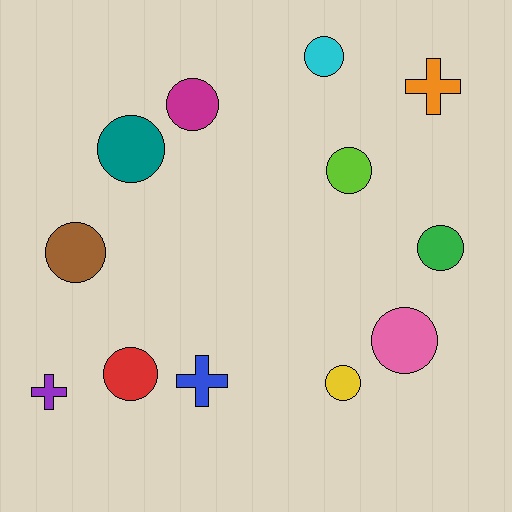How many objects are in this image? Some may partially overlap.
There are 12 objects.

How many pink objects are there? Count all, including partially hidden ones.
There is 1 pink object.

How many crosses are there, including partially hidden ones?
There are 3 crosses.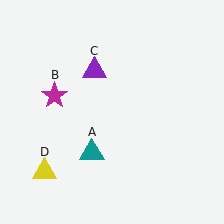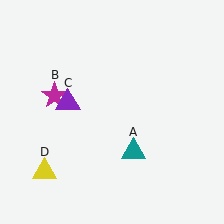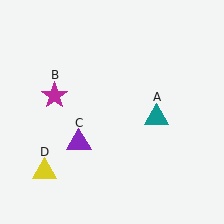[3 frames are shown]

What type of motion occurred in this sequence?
The teal triangle (object A), purple triangle (object C) rotated counterclockwise around the center of the scene.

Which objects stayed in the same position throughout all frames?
Magenta star (object B) and yellow triangle (object D) remained stationary.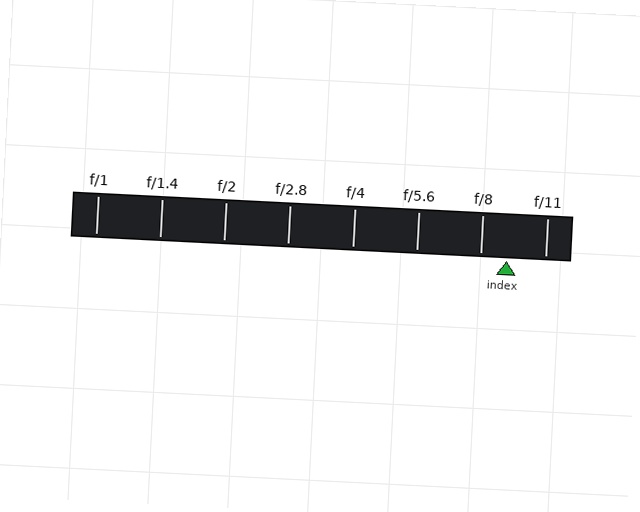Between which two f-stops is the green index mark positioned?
The index mark is between f/8 and f/11.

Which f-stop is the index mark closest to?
The index mark is closest to f/8.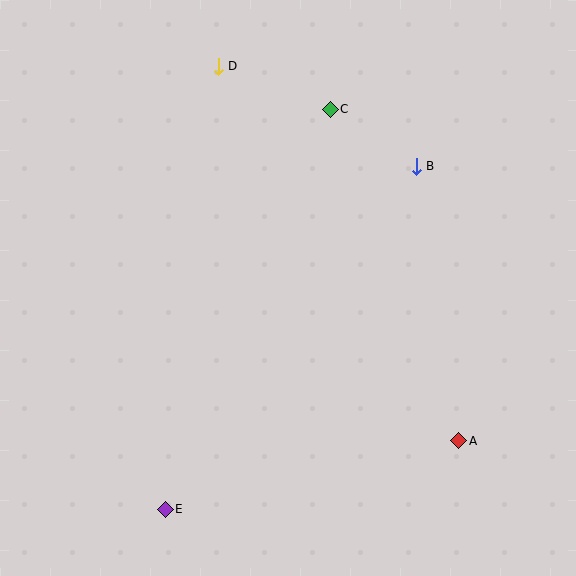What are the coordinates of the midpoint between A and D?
The midpoint between A and D is at (338, 254).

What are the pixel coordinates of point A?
Point A is at (459, 441).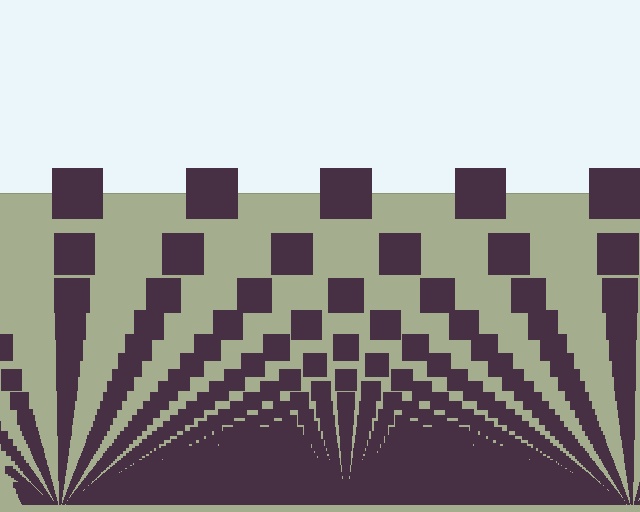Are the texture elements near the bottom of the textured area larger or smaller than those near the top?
Smaller. The gradient is inverted — elements near the bottom are smaller and denser.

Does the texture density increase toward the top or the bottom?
Density increases toward the bottom.